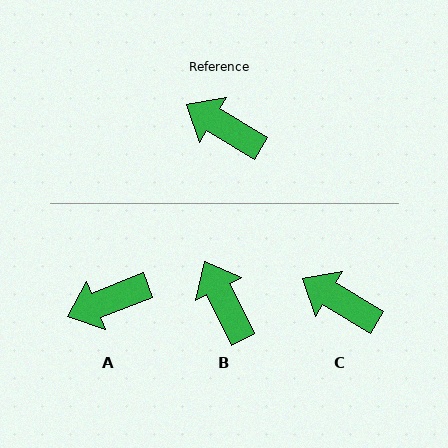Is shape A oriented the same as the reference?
No, it is off by about 52 degrees.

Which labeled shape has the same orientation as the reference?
C.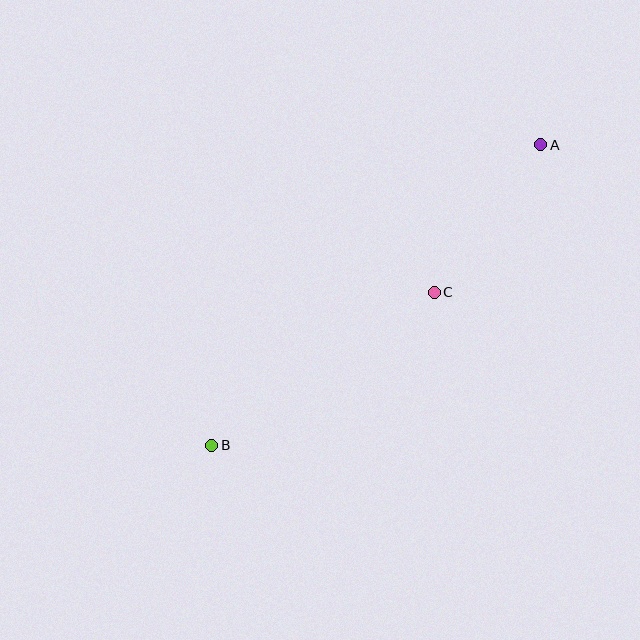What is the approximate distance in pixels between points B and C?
The distance between B and C is approximately 270 pixels.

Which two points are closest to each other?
Points A and C are closest to each other.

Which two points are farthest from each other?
Points A and B are farthest from each other.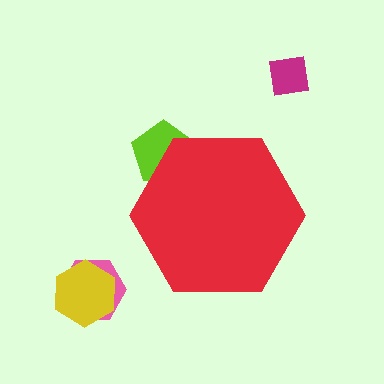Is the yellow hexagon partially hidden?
No, the yellow hexagon is fully visible.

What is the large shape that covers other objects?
A red hexagon.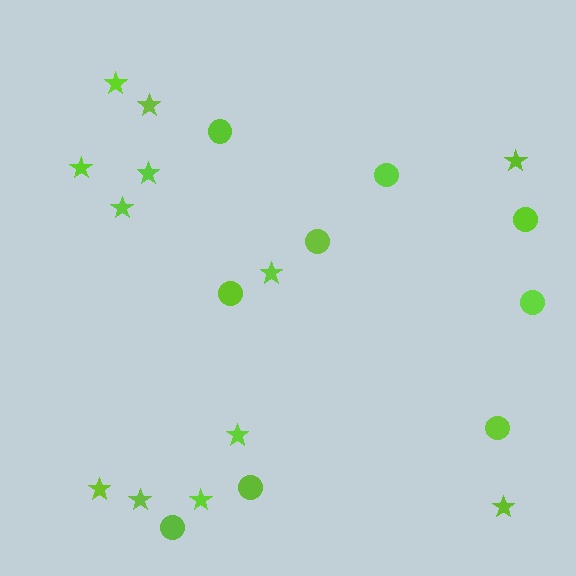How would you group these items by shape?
There are 2 groups: one group of stars (12) and one group of circles (9).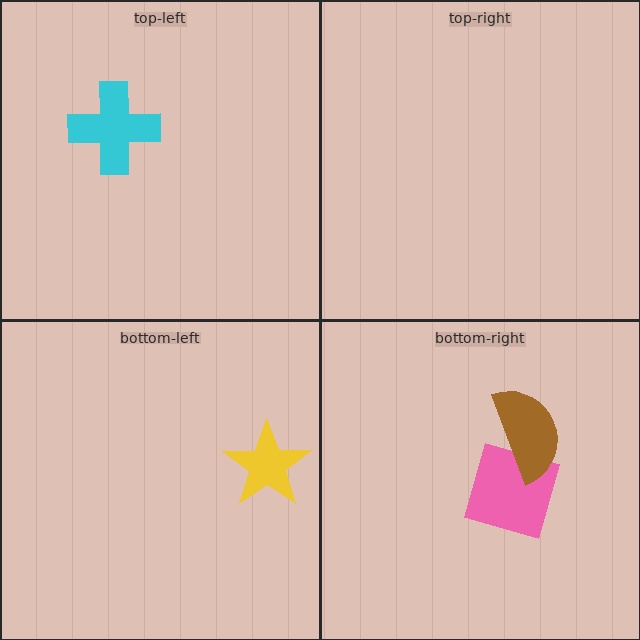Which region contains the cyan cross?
The top-left region.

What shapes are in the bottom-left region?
The yellow star.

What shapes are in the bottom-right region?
The pink square, the brown semicircle.